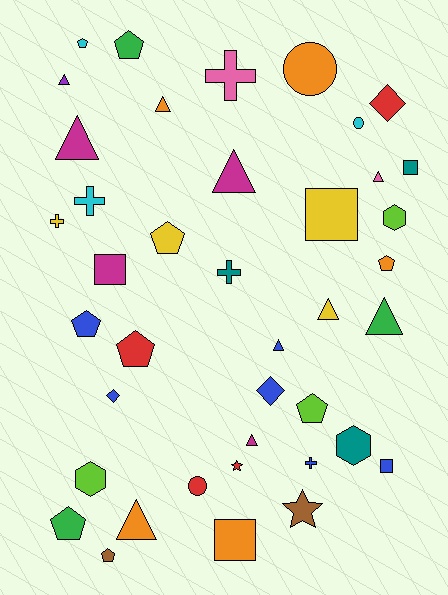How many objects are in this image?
There are 40 objects.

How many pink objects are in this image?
There are 2 pink objects.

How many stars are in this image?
There are 2 stars.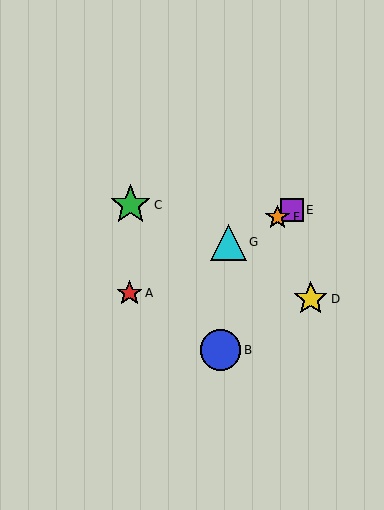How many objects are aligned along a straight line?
4 objects (A, E, F, G) are aligned along a straight line.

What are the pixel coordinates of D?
Object D is at (311, 299).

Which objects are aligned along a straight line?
Objects A, E, F, G are aligned along a straight line.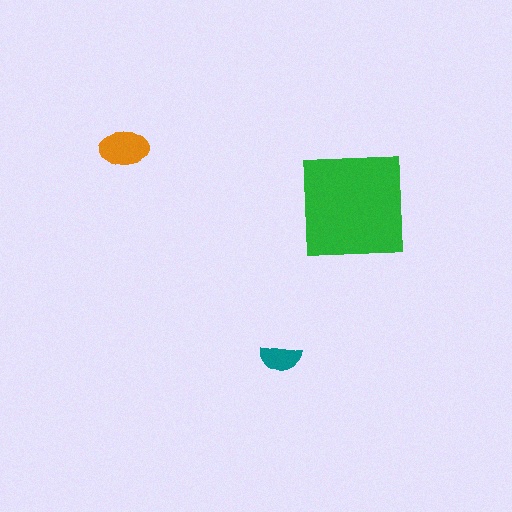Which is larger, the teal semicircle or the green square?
The green square.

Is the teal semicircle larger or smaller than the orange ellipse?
Smaller.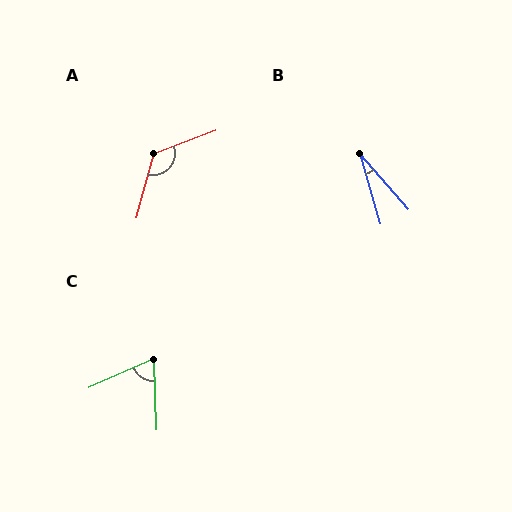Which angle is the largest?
A, at approximately 125 degrees.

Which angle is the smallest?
B, at approximately 25 degrees.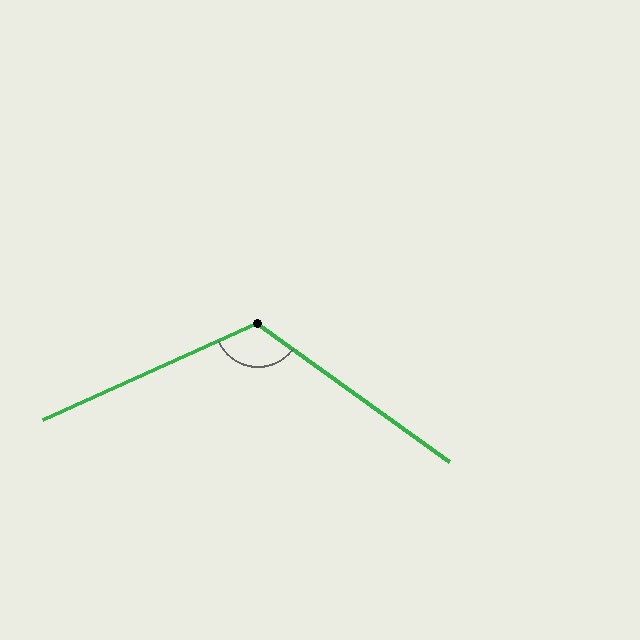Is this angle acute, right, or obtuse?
It is obtuse.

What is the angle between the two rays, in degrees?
Approximately 120 degrees.